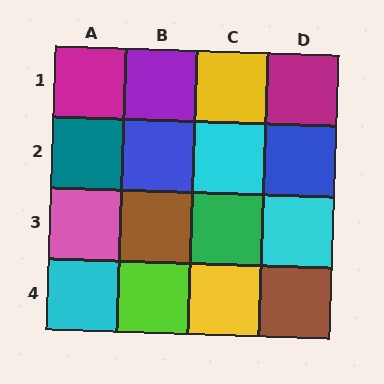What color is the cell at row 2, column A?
Teal.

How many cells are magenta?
2 cells are magenta.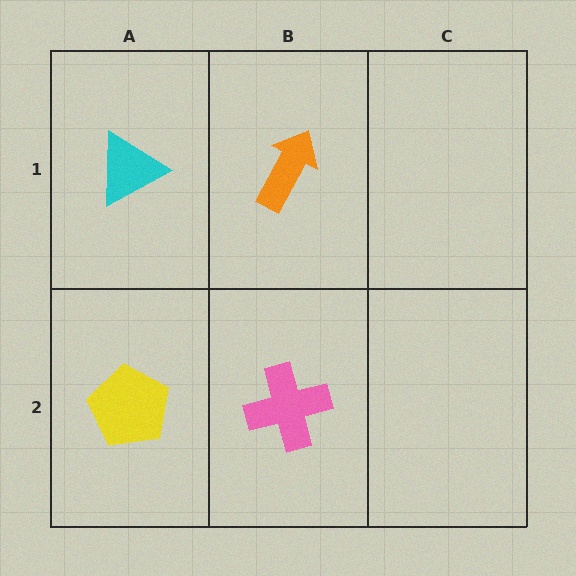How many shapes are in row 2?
2 shapes.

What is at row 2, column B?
A pink cross.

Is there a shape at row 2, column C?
No, that cell is empty.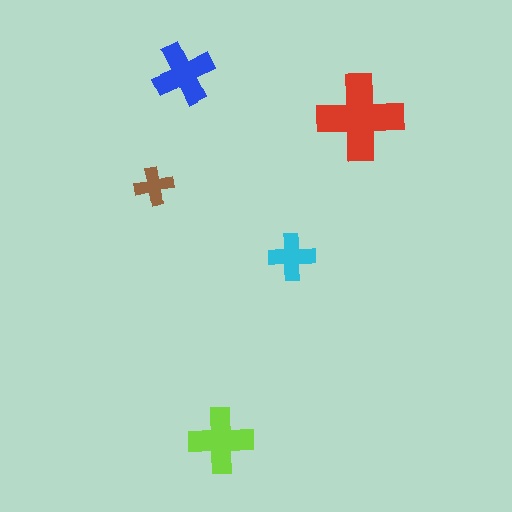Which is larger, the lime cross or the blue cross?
The lime one.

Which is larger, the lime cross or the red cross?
The red one.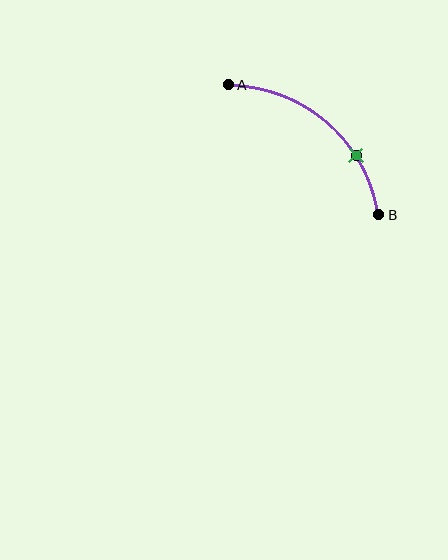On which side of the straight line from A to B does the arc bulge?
The arc bulges above and to the right of the straight line connecting A and B.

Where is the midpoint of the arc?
The arc midpoint is the point on the curve farthest from the straight line joining A and B. It sits above and to the right of that line.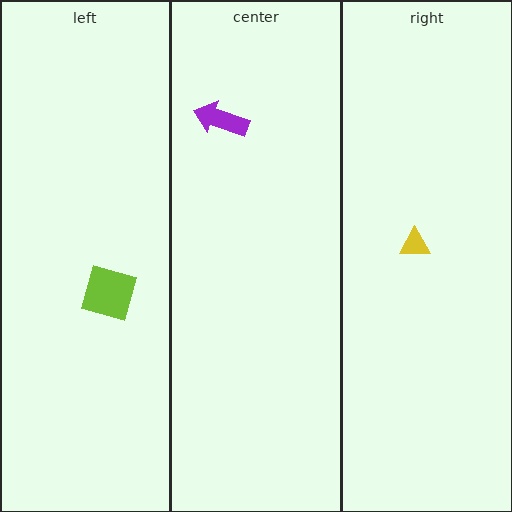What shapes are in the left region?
The lime square.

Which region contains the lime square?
The left region.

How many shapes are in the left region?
1.